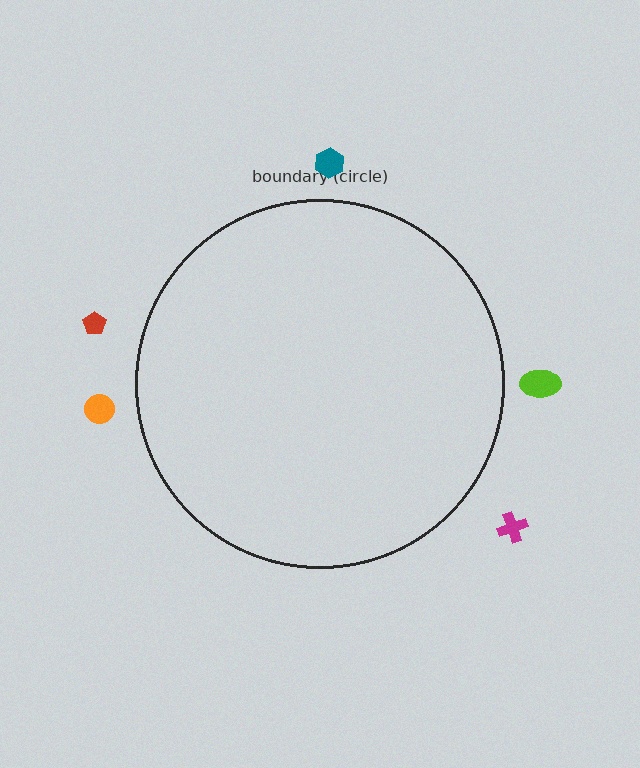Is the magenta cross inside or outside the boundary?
Outside.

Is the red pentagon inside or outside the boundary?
Outside.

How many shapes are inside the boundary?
0 inside, 5 outside.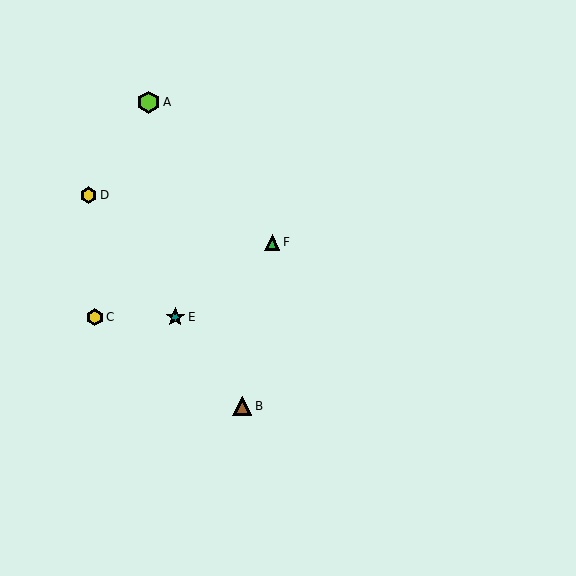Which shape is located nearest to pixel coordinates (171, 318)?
The teal star (labeled E) at (175, 317) is nearest to that location.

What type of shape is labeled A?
Shape A is a lime hexagon.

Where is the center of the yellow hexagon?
The center of the yellow hexagon is at (88, 195).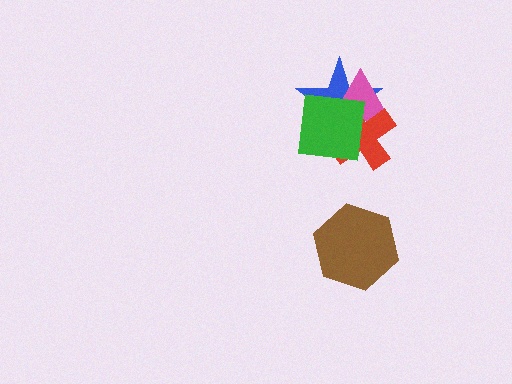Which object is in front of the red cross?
The green square is in front of the red cross.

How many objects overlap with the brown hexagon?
0 objects overlap with the brown hexagon.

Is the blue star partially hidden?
Yes, it is partially covered by another shape.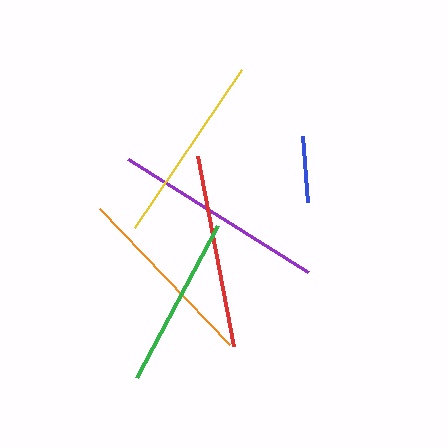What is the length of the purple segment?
The purple segment is approximately 212 pixels long.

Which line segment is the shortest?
The blue line is the shortest at approximately 66 pixels.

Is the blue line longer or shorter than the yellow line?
The yellow line is longer than the blue line.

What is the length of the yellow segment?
The yellow segment is approximately 192 pixels long.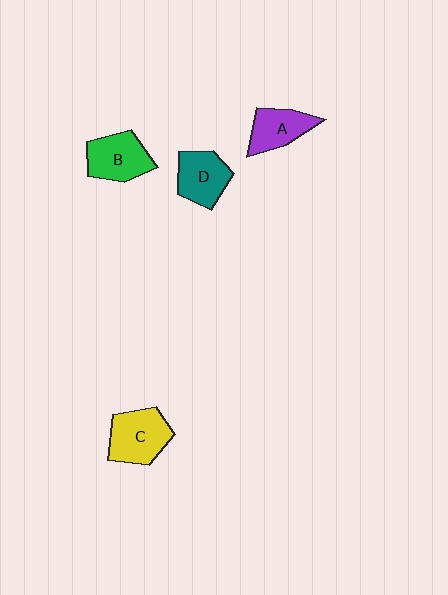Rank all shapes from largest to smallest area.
From largest to smallest: C (yellow), B (green), D (teal), A (purple).